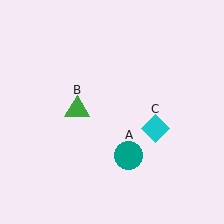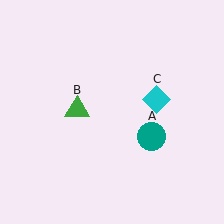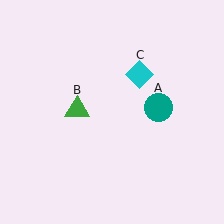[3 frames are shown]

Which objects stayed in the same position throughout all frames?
Green triangle (object B) remained stationary.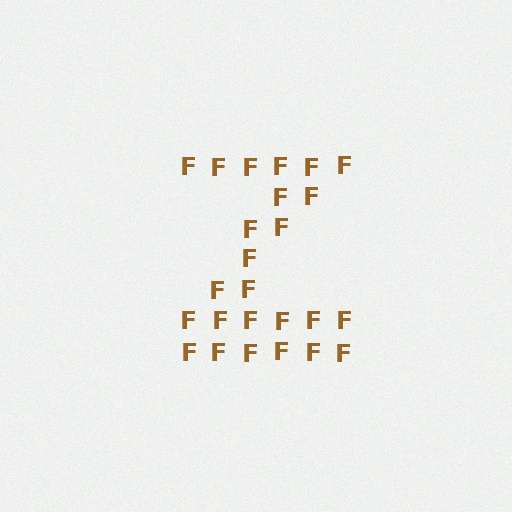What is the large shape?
The large shape is the letter Z.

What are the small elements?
The small elements are letter F's.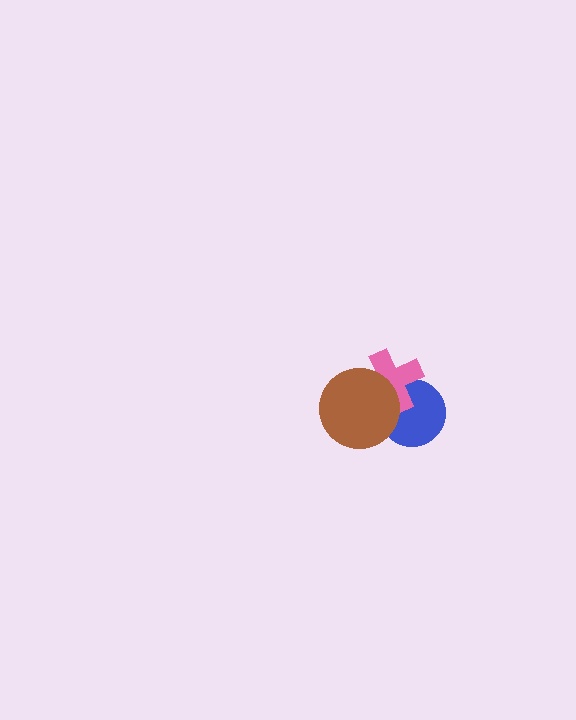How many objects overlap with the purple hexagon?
3 objects overlap with the purple hexagon.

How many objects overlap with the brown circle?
3 objects overlap with the brown circle.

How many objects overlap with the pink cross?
3 objects overlap with the pink cross.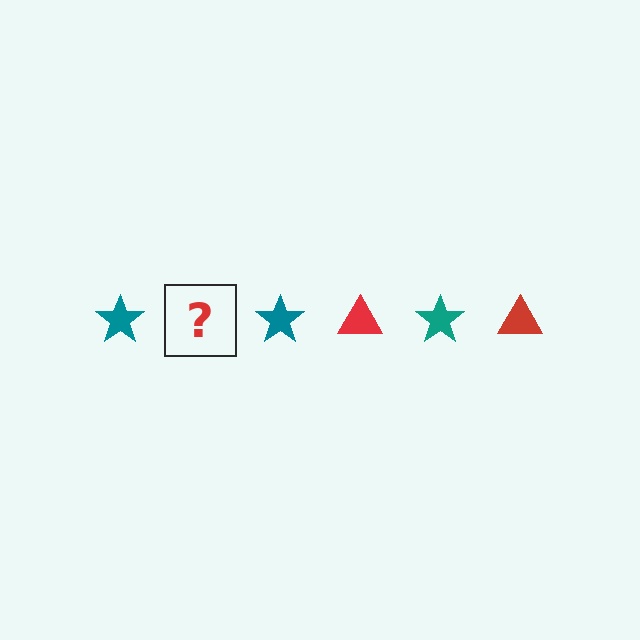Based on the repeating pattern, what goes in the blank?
The blank should be a red triangle.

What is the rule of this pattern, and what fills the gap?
The rule is that the pattern alternates between teal star and red triangle. The gap should be filled with a red triangle.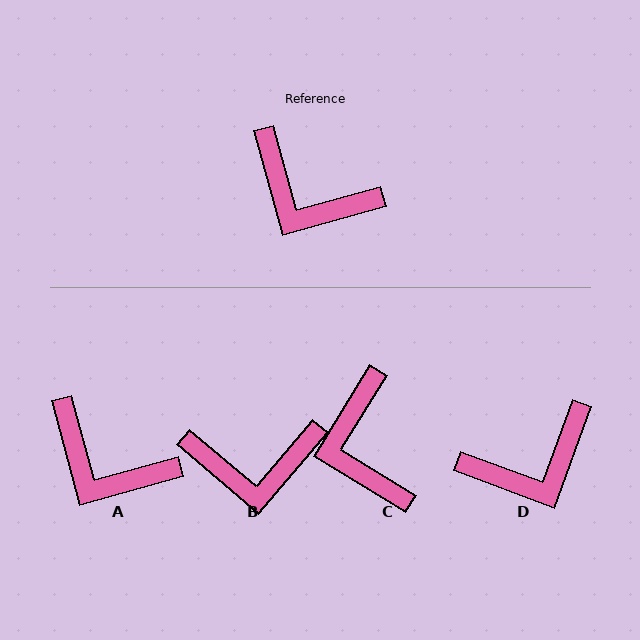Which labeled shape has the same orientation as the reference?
A.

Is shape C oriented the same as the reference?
No, it is off by about 47 degrees.